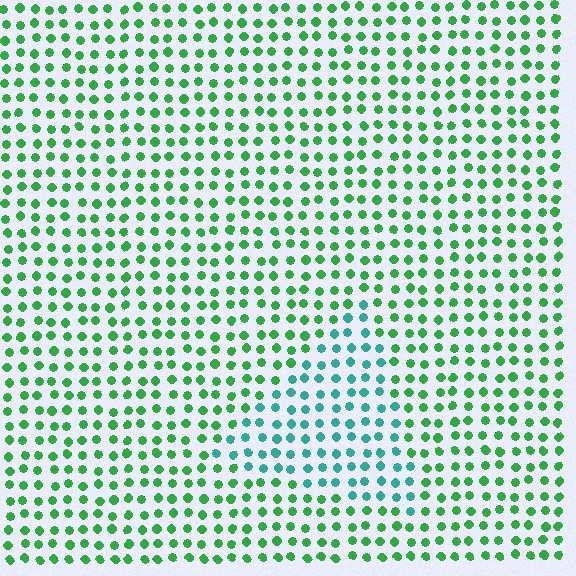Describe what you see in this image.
The image is filled with small green elements in a uniform arrangement. A triangle-shaped region is visible where the elements are tinted to a slightly different hue, forming a subtle color boundary.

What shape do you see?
I see a triangle.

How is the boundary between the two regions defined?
The boundary is defined purely by a slight shift in hue (about 44 degrees). Spacing, size, and orientation are identical on both sides.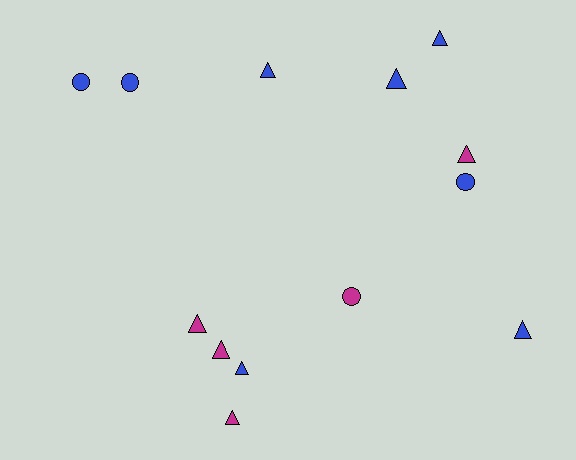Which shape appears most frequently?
Triangle, with 9 objects.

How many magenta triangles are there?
There are 4 magenta triangles.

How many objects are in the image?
There are 13 objects.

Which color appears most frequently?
Blue, with 8 objects.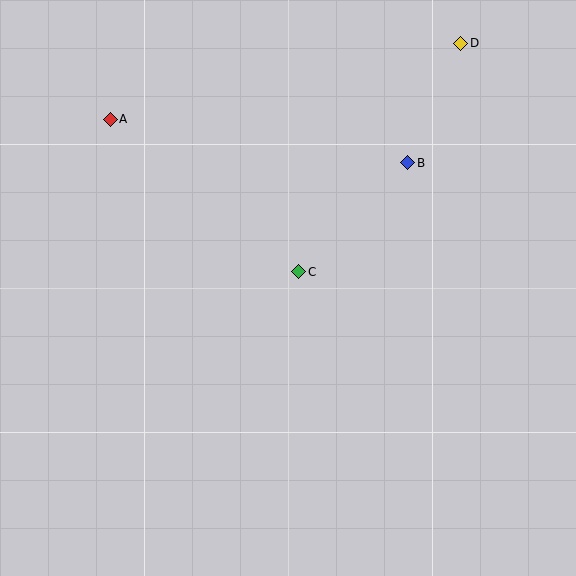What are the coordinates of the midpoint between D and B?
The midpoint between D and B is at (434, 103).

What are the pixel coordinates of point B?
Point B is at (408, 163).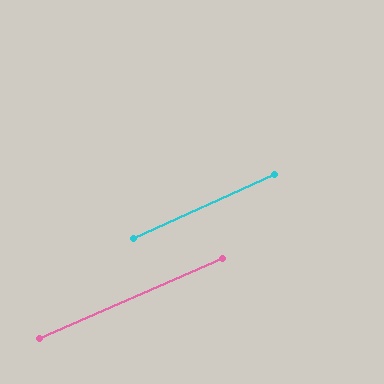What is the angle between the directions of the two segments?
Approximately 1 degree.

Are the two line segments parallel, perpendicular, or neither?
Parallel — their directions differ by only 1.0°.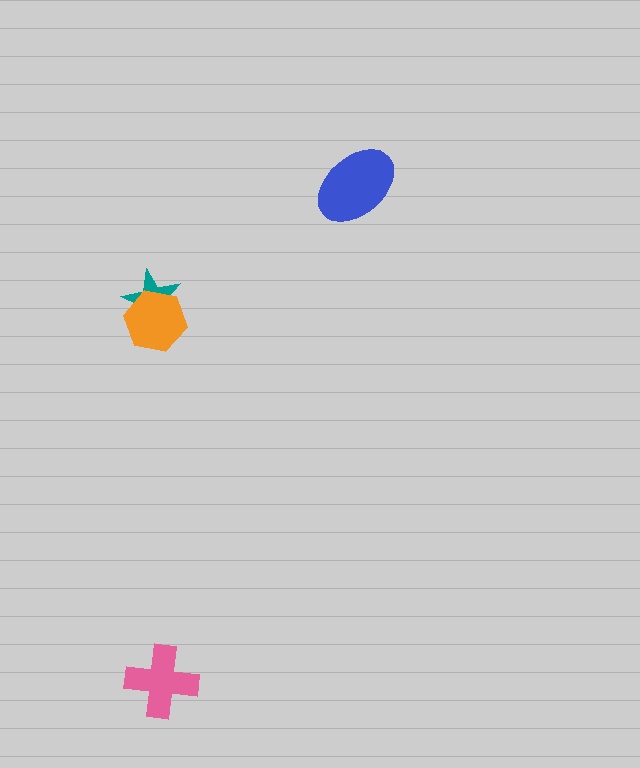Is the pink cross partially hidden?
No, no other shape covers it.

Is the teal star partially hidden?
Yes, it is partially covered by another shape.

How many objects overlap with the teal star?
1 object overlaps with the teal star.